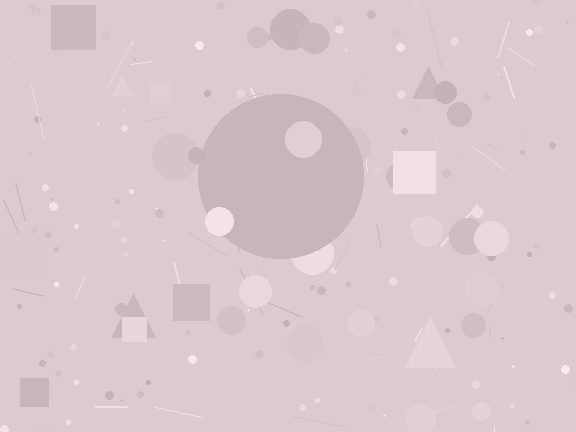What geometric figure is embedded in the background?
A circle is embedded in the background.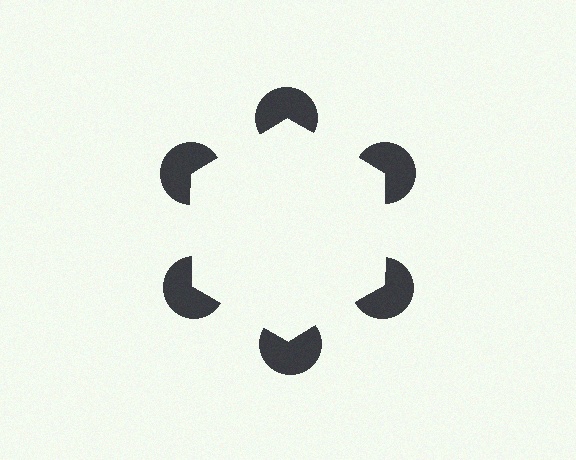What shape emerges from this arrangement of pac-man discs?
An illusory hexagon — its edges are inferred from the aligned wedge cuts in the pac-man discs, not physically drawn.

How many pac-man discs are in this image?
There are 6 — one at each vertex of the illusory hexagon.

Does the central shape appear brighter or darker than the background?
It typically appears slightly brighter than the background, even though no actual brightness change is drawn.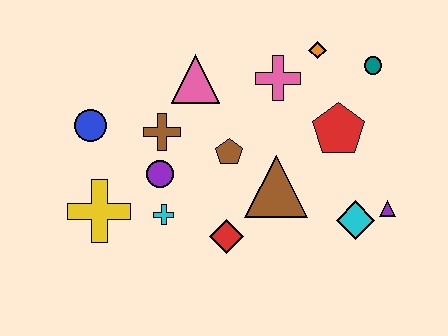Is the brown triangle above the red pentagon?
No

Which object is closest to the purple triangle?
The cyan diamond is closest to the purple triangle.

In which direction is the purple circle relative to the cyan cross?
The purple circle is above the cyan cross.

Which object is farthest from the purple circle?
The teal circle is farthest from the purple circle.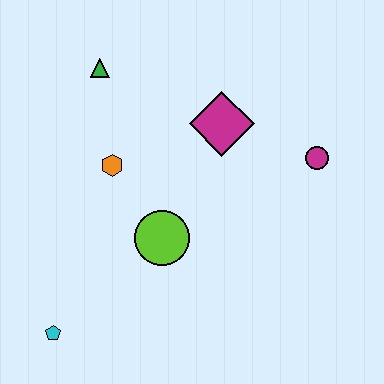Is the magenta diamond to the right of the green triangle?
Yes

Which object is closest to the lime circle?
The orange hexagon is closest to the lime circle.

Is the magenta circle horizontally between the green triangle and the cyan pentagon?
No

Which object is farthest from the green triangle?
The cyan pentagon is farthest from the green triangle.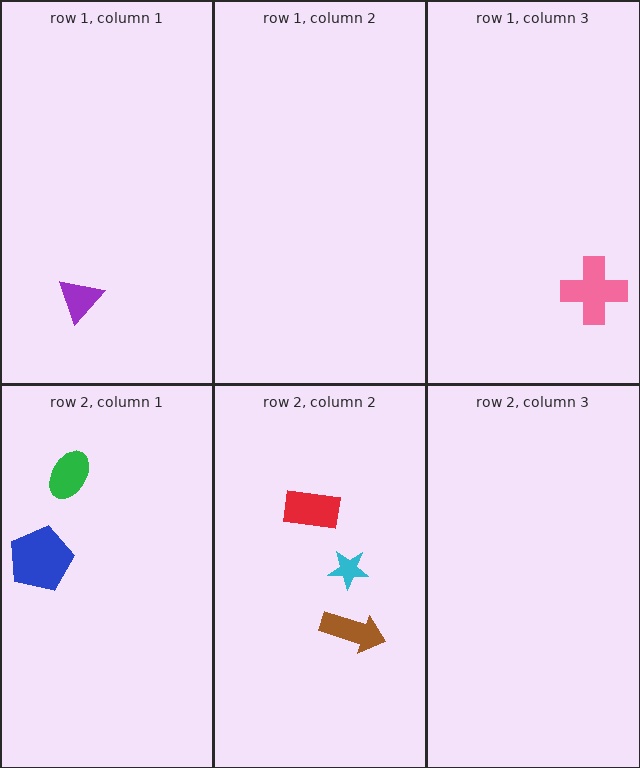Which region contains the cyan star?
The row 2, column 2 region.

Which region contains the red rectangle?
The row 2, column 2 region.